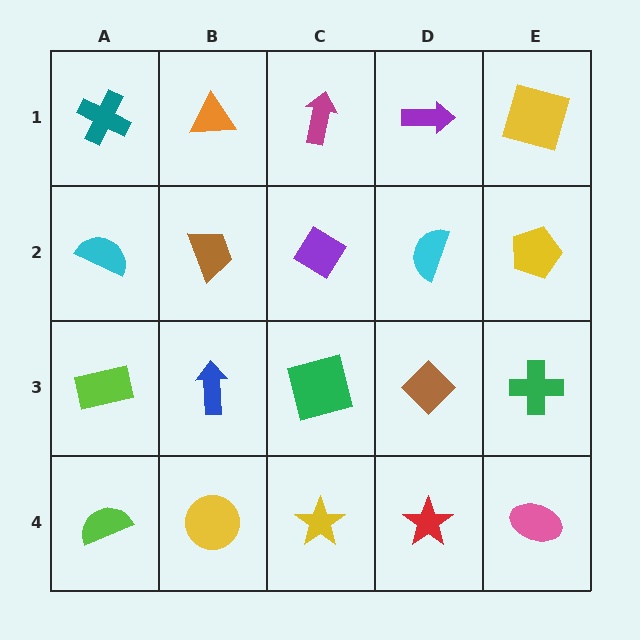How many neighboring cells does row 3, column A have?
3.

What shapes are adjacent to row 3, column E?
A yellow pentagon (row 2, column E), a pink ellipse (row 4, column E), a brown diamond (row 3, column D).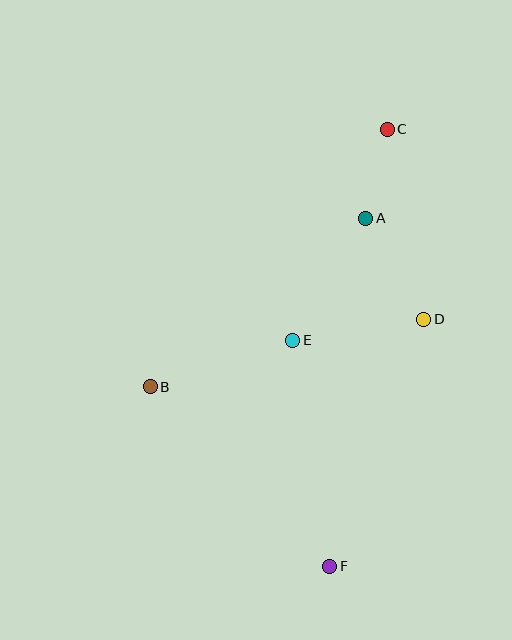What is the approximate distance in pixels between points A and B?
The distance between A and B is approximately 273 pixels.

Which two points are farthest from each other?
Points C and F are farthest from each other.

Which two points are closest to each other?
Points A and C are closest to each other.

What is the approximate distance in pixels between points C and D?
The distance between C and D is approximately 194 pixels.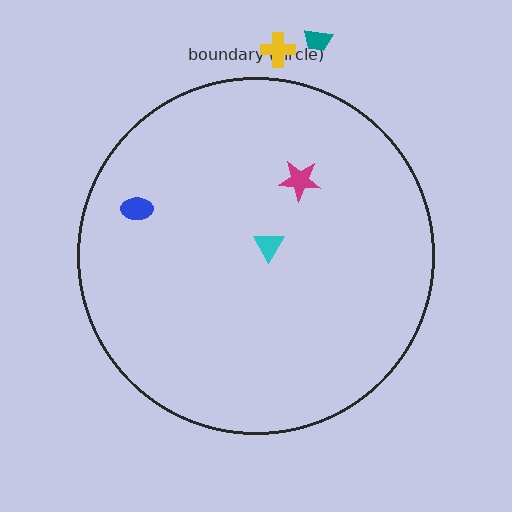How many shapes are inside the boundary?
3 inside, 2 outside.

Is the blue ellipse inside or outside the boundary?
Inside.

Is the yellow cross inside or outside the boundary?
Outside.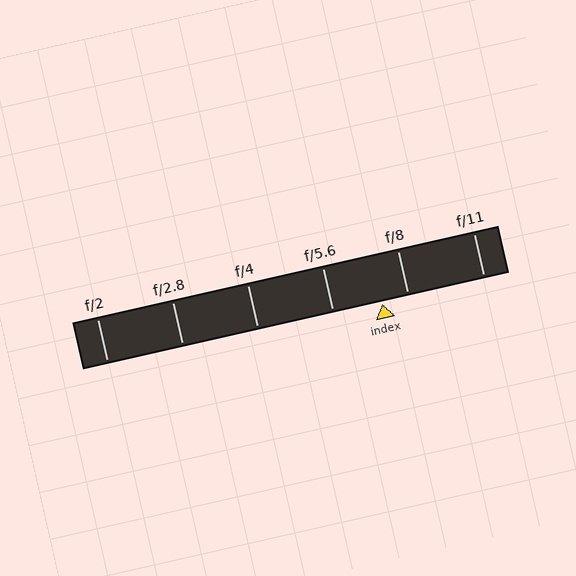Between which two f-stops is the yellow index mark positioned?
The index mark is between f/5.6 and f/8.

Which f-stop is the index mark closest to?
The index mark is closest to f/8.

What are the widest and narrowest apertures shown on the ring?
The widest aperture shown is f/2 and the narrowest is f/11.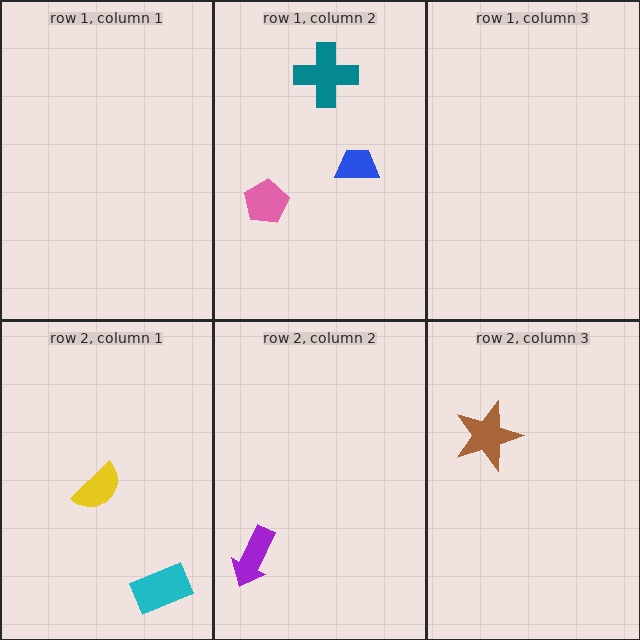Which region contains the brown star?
The row 2, column 3 region.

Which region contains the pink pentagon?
The row 1, column 2 region.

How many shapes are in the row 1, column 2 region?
3.